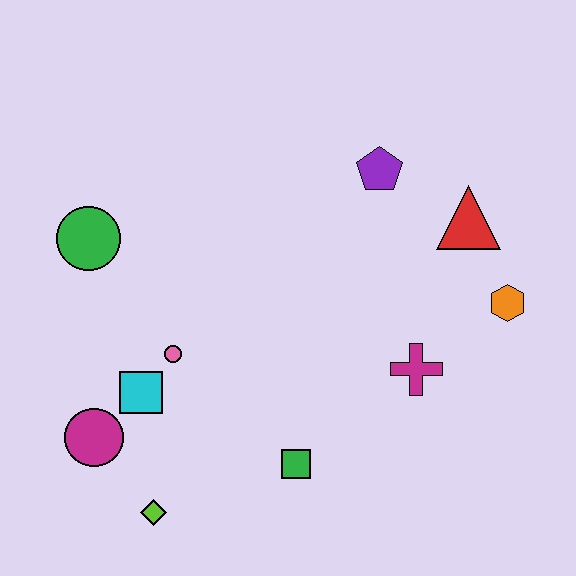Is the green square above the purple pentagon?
No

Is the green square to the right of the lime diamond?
Yes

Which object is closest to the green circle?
The pink circle is closest to the green circle.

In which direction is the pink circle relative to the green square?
The pink circle is to the left of the green square.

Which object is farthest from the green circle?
The orange hexagon is farthest from the green circle.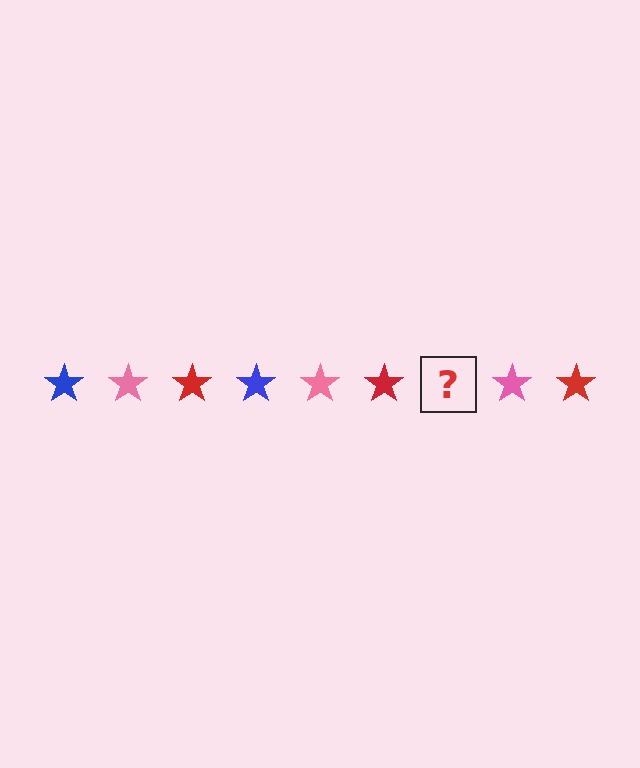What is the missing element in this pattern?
The missing element is a blue star.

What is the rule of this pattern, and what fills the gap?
The rule is that the pattern cycles through blue, pink, red stars. The gap should be filled with a blue star.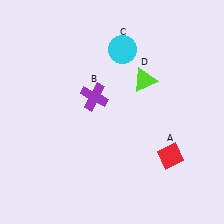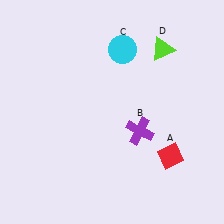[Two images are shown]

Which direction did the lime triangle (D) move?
The lime triangle (D) moved up.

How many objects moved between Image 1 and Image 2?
2 objects moved between the two images.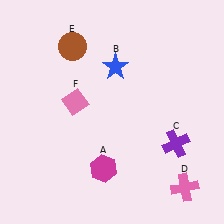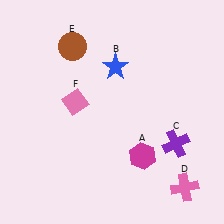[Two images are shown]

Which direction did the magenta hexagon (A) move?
The magenta hexagon (A) moved right.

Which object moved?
The magenta hexagon (A) moved right.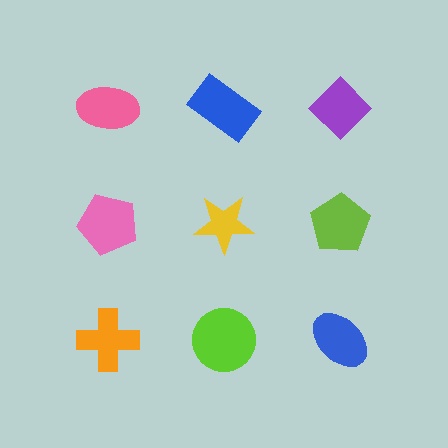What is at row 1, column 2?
A blue rectangle.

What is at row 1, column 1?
A pink ellipse.